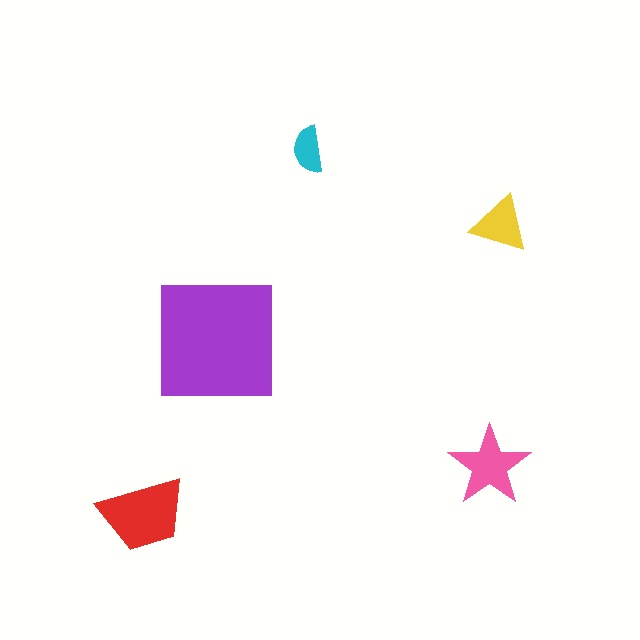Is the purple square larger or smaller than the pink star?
Larger.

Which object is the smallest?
The cyan semicircle.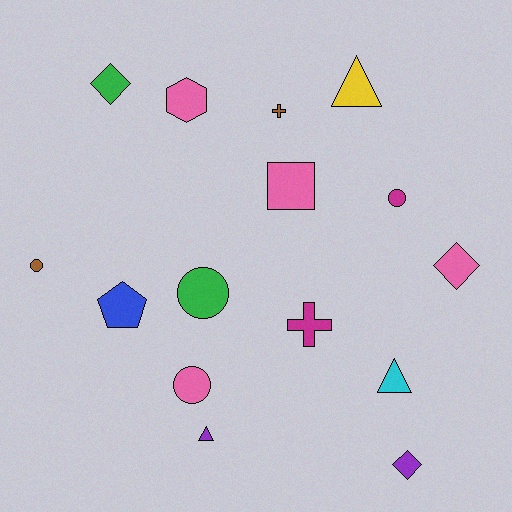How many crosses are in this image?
There are 2 crosses.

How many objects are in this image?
There are 15 objects.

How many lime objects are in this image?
There are no lime objects.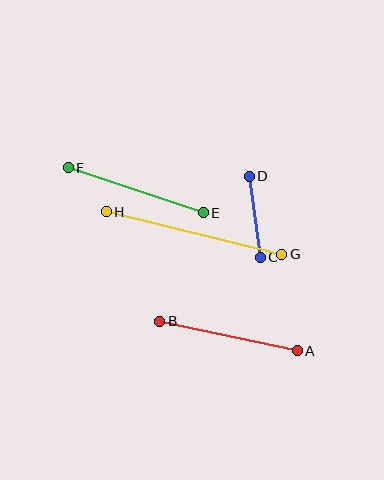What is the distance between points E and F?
The distance is approximately 142 pixels.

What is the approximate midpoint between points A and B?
The midpoint is at approximately (228, 336) pixels.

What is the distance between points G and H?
The distance is approximately 181 pixels.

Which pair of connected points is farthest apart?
Points G and H are farthest apart.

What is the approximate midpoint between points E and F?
The midpoint is at approximately (136, 190) pixels.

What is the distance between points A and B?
The distance is approximately 141 pixels.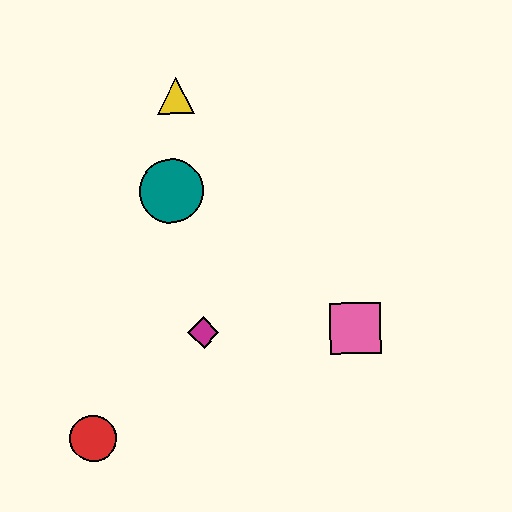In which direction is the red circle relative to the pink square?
The red circle is to the left of the pink square.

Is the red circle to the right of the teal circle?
No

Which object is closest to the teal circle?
The yellow triangle is closest to the teal circle.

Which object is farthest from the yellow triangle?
The red circle is farthest from the yellow triangle.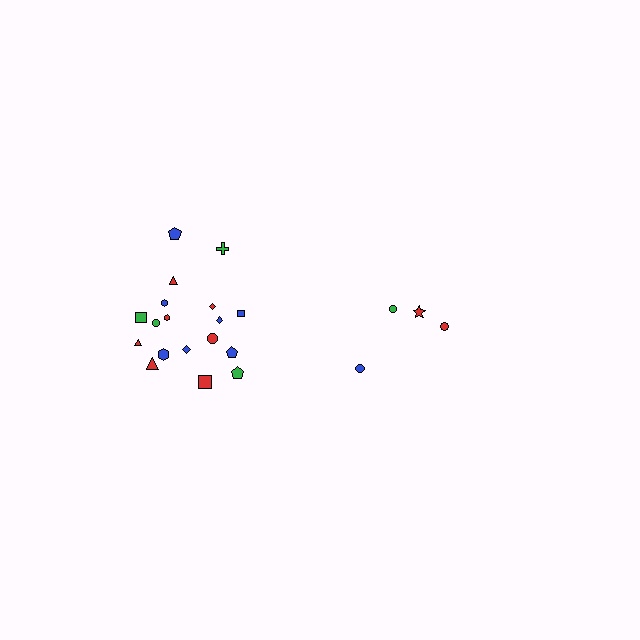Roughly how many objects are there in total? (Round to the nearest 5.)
Roughly 20 objects in total.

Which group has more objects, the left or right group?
The left group.